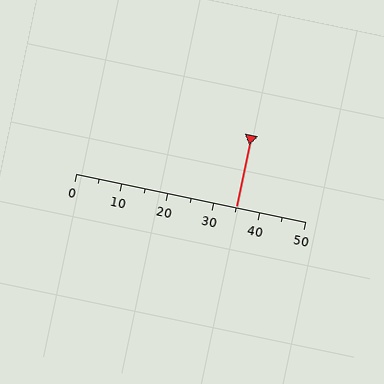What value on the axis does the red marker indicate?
The marker indicates approximately 35.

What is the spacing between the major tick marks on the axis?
The major ticks are spaced 10 apart.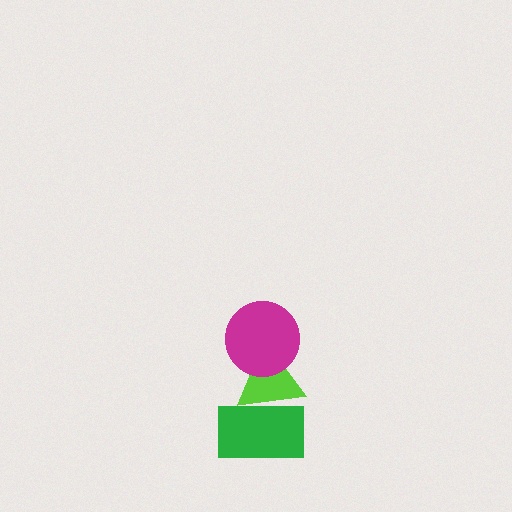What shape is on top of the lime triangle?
The magenta circle is on top of the lime triangle.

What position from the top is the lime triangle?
The lime triangle is 2nd from the top.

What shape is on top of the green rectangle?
The lime triangle is on top of the green rectangle.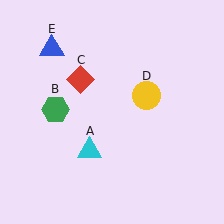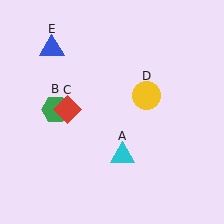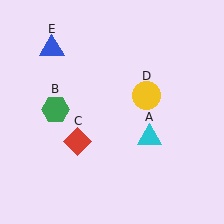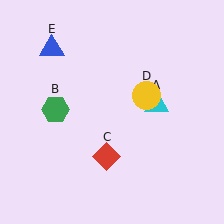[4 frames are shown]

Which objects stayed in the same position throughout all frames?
Green hexagon (object B) and yellow circle (object D) and blue triangle (object E) remained stationary.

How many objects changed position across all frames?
2 objects changed position: cyan triangle (object A), red diamond (object C).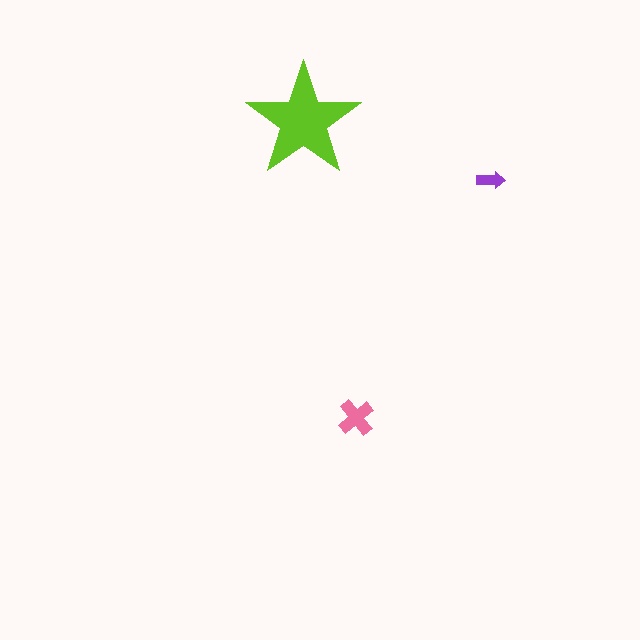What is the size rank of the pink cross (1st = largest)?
2nd.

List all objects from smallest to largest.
The purple arrow, the pink cross, the lime star.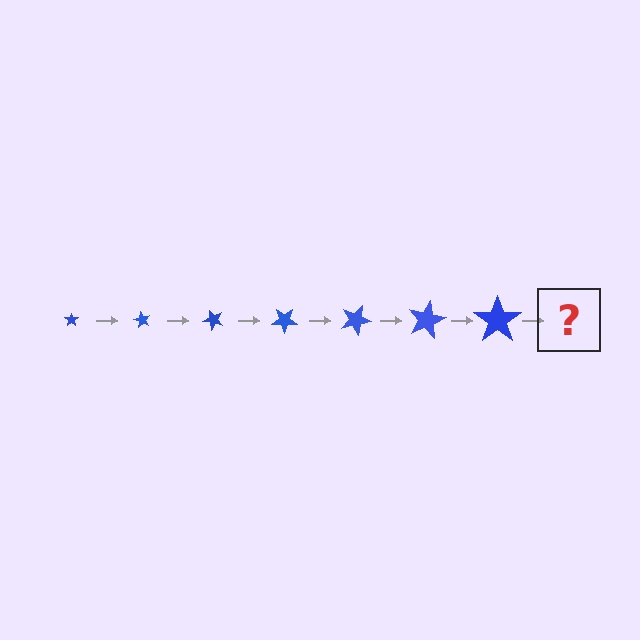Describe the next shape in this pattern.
It should be a star, larger than the previous one and rotated 420 degrees from the start.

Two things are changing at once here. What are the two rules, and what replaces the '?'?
The two rules are that the star grows larger each step and it rotates 60 degrees each step. The '?' should be a star, larger than the previous one and rotated 420 degrees from the start.